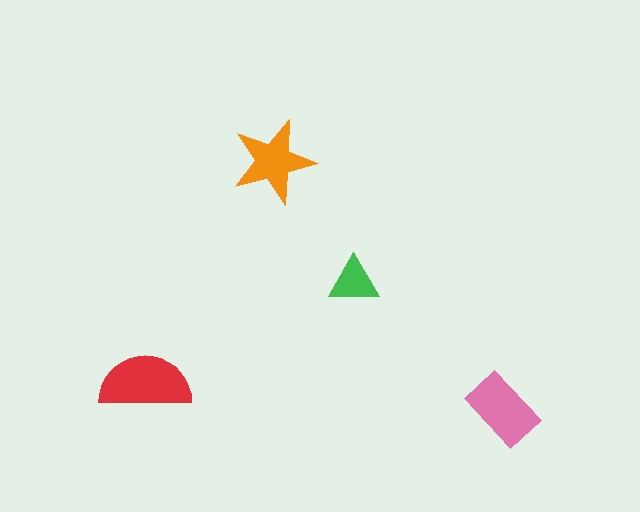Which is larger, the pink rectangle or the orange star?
The pink rectangle.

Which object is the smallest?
The green triangle.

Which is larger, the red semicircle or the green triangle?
The red semicircle.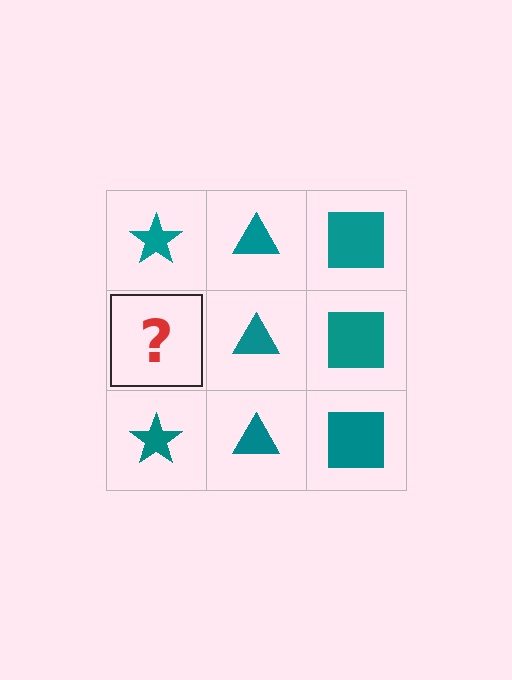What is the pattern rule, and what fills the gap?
The rule is that each column has a consistent shape. The gap should be filled with a teal star.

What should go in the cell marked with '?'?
The missing cell should contain a teal star.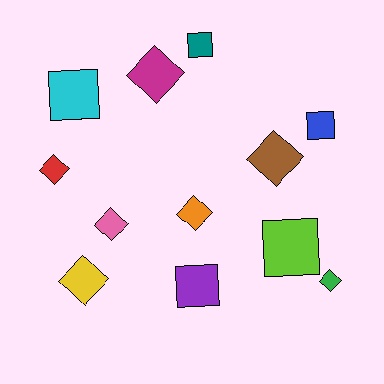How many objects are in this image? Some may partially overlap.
There are 12 objects.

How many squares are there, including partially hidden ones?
There are 5 squares.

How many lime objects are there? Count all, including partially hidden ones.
There is 1 lime object.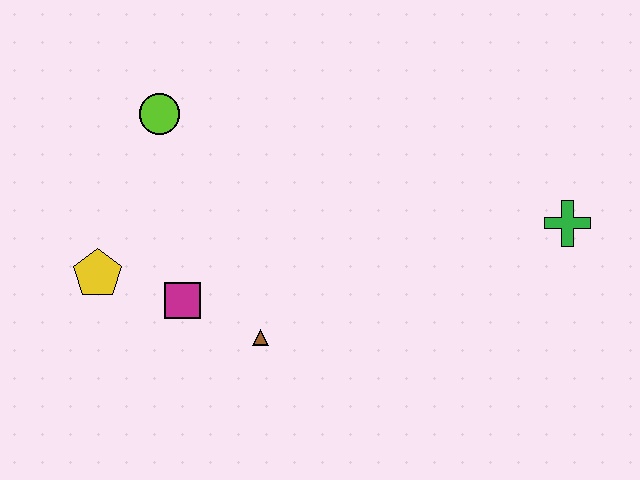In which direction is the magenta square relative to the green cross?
The magenta square is to the left of the green cross.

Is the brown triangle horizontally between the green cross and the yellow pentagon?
Yes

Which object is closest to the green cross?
The brown triangle is closest to the green cross.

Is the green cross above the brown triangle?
Yes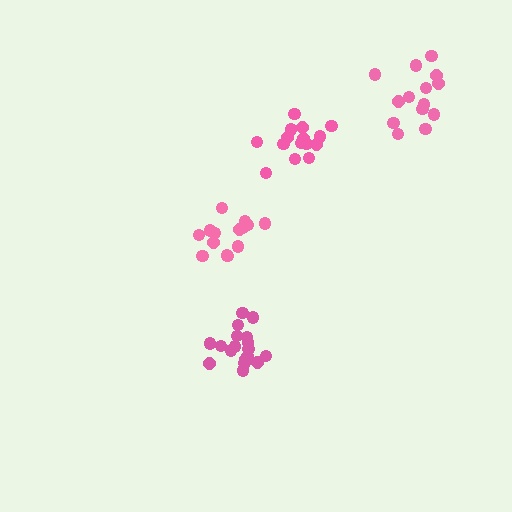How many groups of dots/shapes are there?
There are 4 groups.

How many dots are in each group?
Group 1: 14 dots, Group 2: 16 dots, Group 3: 19 dots, Group 4: 14 dots (63 total).